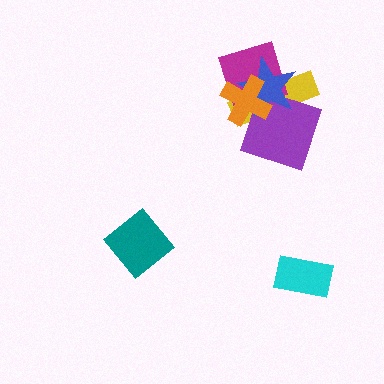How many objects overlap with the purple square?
3 objects overlap with the purple square.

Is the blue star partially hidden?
Yes, it is partially covered by another shape.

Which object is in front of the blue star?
The orange cross is in front of the blue star.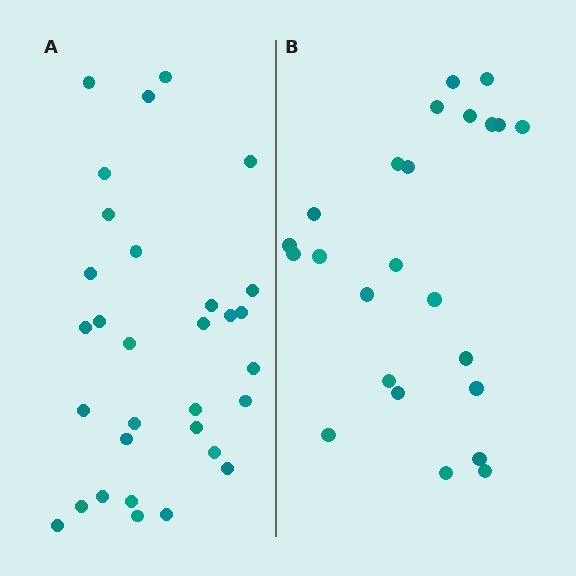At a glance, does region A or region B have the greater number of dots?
Region A (the left region) has more dots.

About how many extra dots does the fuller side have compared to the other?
Region A has roughly 8 or so more dots than region B.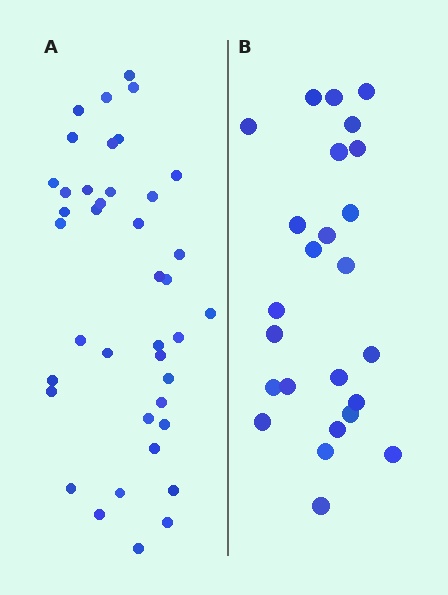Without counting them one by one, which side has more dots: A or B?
Region A (the left region) has more dots.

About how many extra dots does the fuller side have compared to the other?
Region A has approximately 15 more dots than region B.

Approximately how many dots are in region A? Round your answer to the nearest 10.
About 40 dots.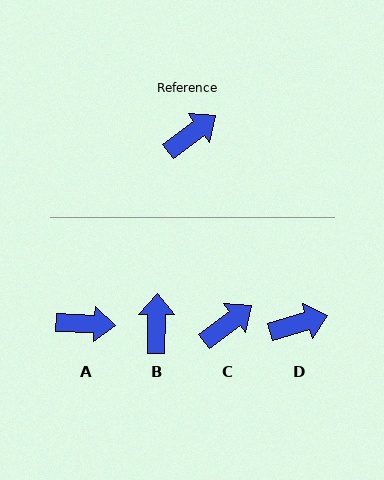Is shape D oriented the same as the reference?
No, it is off by about 21 degrees.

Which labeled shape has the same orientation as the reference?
C.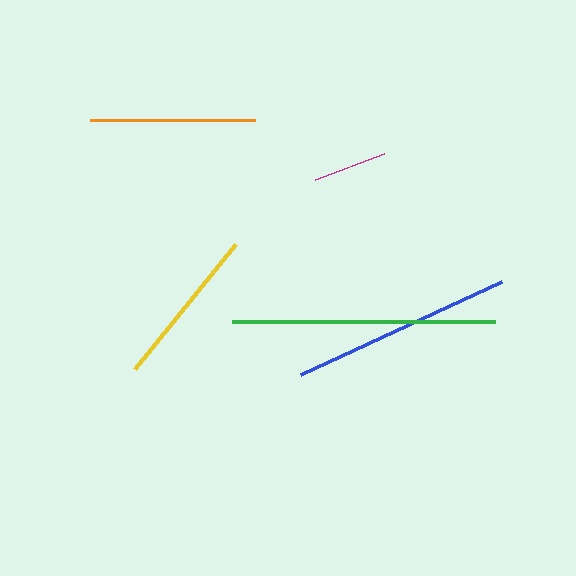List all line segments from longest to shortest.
From longest to shortest: green, blue, orange, yellow, magenta.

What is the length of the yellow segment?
The yellow segment is approximately 160 pixels long.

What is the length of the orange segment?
The orange segment is approximately 165 pixels long.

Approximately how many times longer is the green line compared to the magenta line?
The green line is approximately 3.6 times the length of the magenta line.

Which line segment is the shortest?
The magenta line is the shortest at approximately 73 pixels.